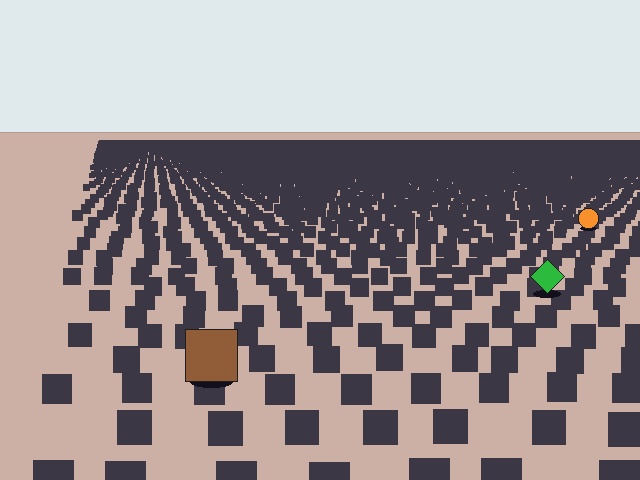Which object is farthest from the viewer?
The orange circle is farthest from the viewer. It appears smaller and the ground texture around it is denser.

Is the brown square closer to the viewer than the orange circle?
Yes. The brown square is closer — you can tell from the texture gradient: the ground texture is coarser near it.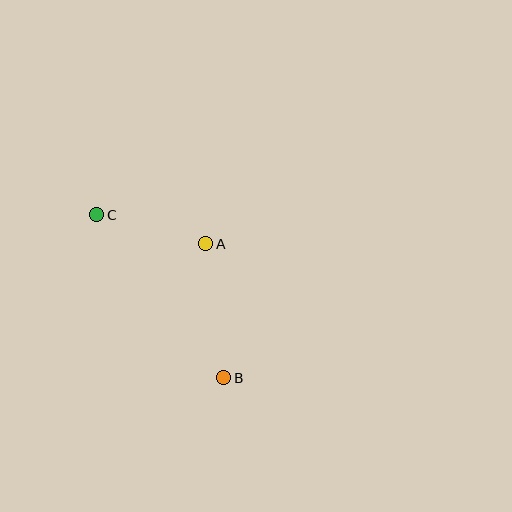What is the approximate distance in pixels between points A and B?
The distance between A and B is approximately 136 pixels.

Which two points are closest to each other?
Points A and C are closest to each other.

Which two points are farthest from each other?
Points B and C are farthest from each other.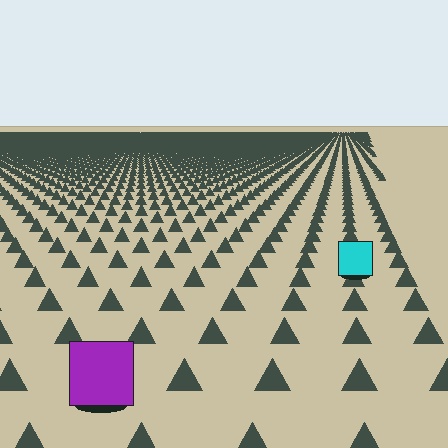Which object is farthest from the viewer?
The cyan square is farthest from the viewer. It appears smaller and the ground texture around it is denser.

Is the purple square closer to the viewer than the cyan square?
Yes. The purple square is closer — you can tell from the texture gradient: the ground texture is coarser near it.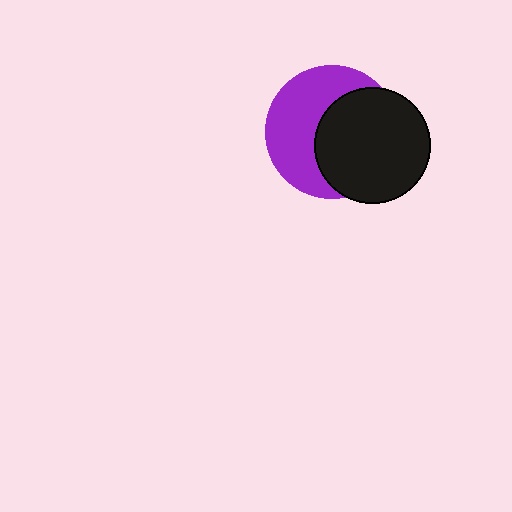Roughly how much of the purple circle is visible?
About half of it is visible (roughly 50%).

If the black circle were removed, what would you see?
You would see the complete purple circle.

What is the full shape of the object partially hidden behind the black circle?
The partially hidden object is a purple circle.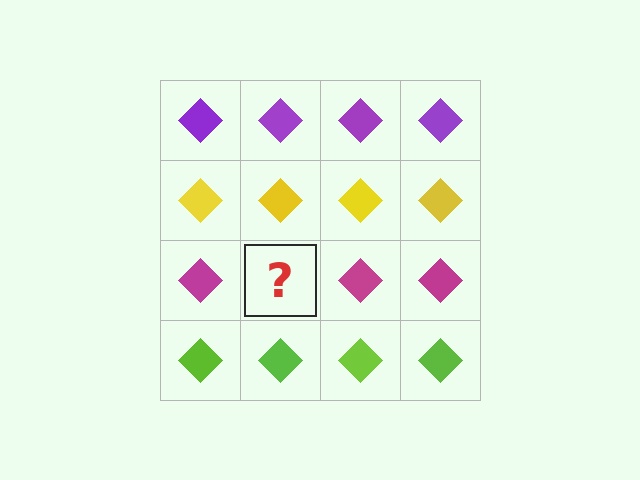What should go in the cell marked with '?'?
The missing cell should contain a magenta diamond.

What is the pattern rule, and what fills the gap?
The rule is that each row has a consistent color. The gap should be filled with a magenta diamond.